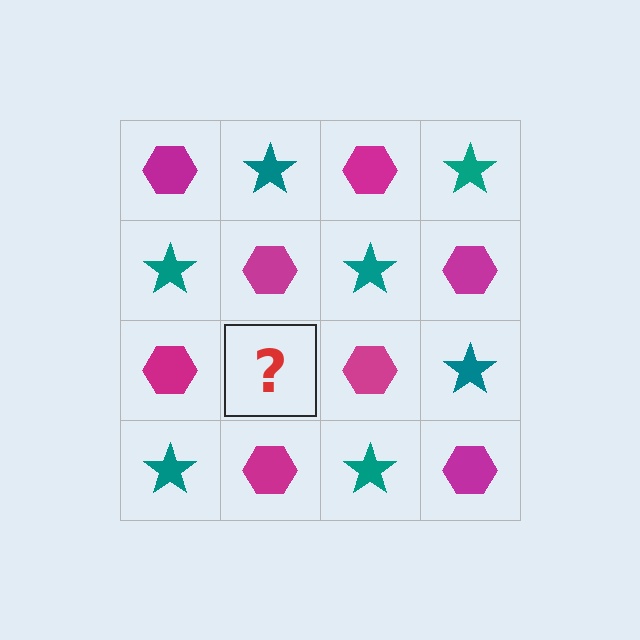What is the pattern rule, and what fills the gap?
The rule is that it alternates magenta hexagon and teal star in a checkerboard pattern. The gap should be filled with a teal star.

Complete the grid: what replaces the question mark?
The question mark should be replaced with a teal star.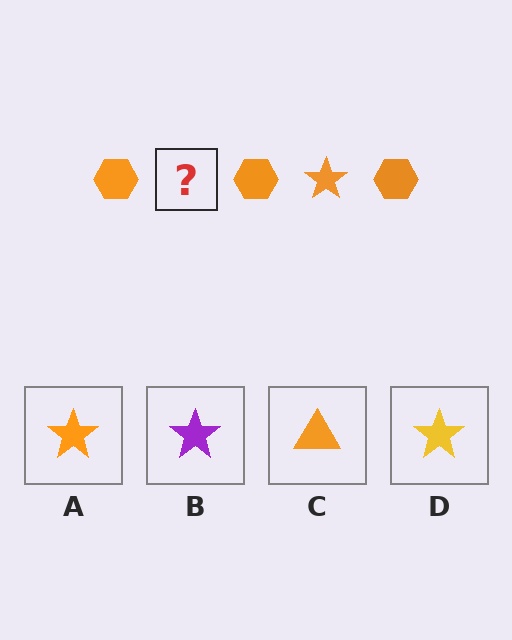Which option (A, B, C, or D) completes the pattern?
A.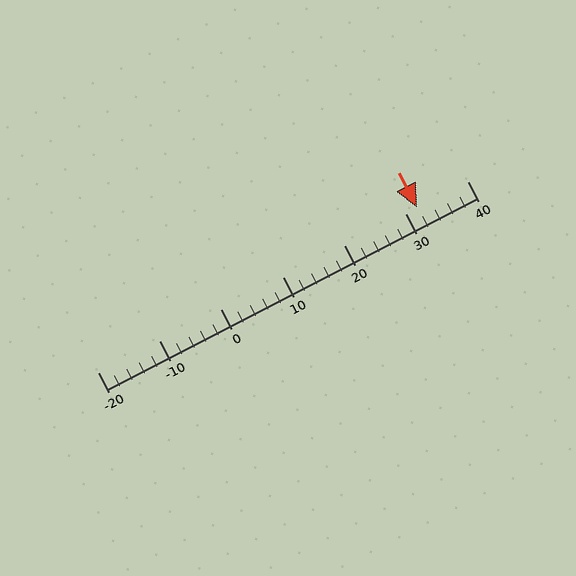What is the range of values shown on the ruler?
The ruler shows values from -20 to 40.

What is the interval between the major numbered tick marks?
The major tick marks are spaced 10 units apart.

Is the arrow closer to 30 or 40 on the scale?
The arrow is closer to 30.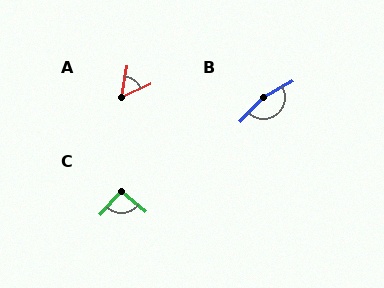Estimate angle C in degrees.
Approximately 93 degrees.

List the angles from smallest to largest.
A (55°), C (93°), B (163°).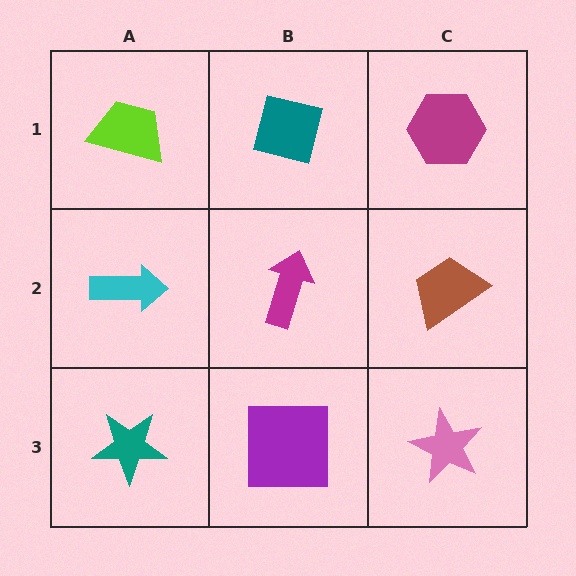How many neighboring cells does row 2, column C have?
3.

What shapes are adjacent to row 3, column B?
A magenta arrow (row 2, column B), a teal star (row 3, column A), a pink star (row 3, column C).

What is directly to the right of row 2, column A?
A magenta arrow.